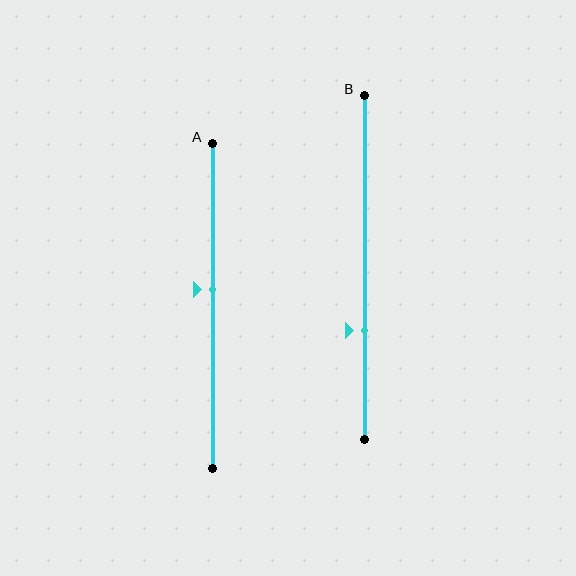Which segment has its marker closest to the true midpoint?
Segment A has its marker closest to the true midpoint.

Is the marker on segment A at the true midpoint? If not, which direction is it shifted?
No, the marker on segment A is shifted upward by about 5% of the segment length.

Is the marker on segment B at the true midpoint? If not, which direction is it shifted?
No, the marker on segment B is shifted downward by about 18% of the segment length.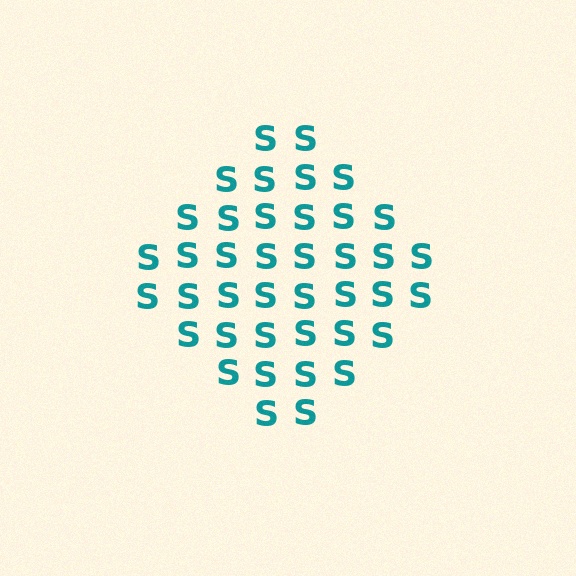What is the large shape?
The large shape is a diamond.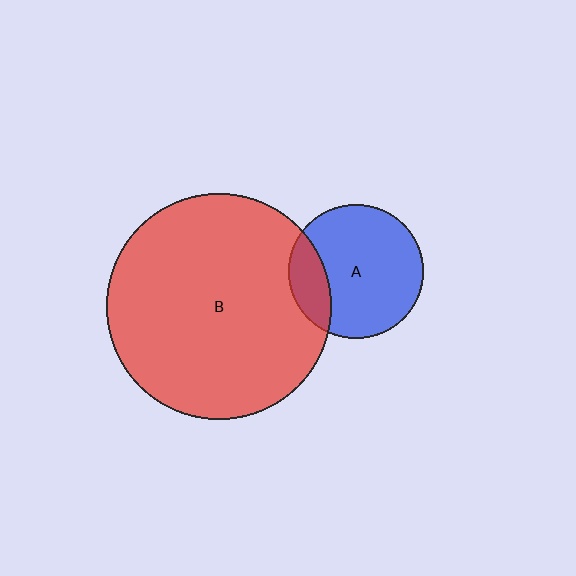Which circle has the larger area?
Circle B (red).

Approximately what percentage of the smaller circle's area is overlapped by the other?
Approximately 20%.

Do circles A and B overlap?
Yes.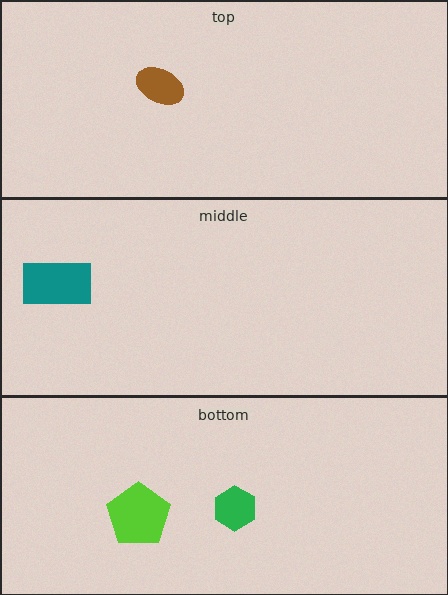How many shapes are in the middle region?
1.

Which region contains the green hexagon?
The bottom region.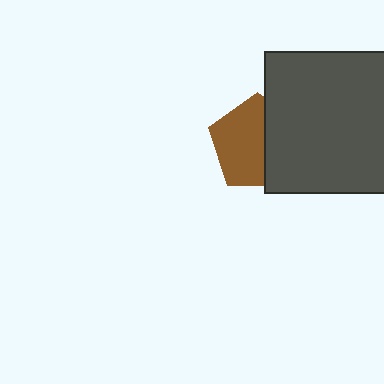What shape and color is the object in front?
The object in front is a dark gray rectangle.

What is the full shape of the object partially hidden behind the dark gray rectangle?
The partially hidden object is a brown pentagon.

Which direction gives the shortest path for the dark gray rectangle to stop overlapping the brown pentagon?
Moving right gives the shortest separation.